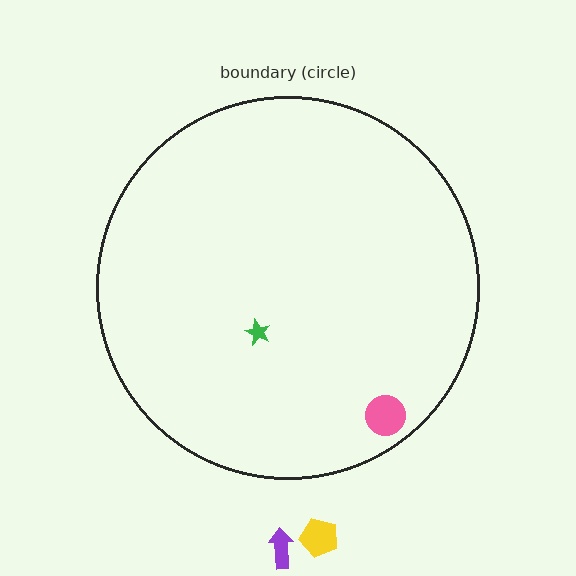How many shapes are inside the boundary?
2 inside, 2 outside.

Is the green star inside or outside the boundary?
Inside.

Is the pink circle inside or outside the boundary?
Inside.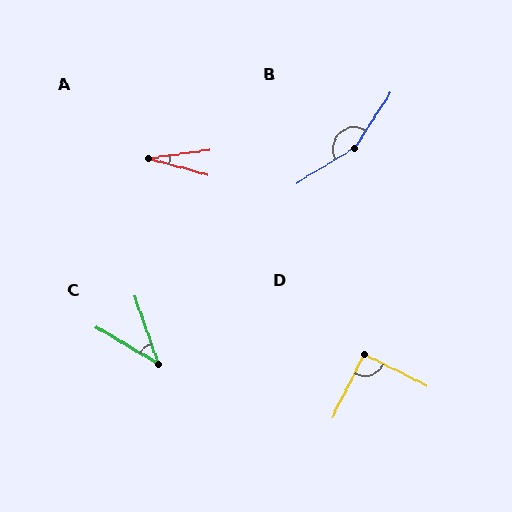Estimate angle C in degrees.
Approximately 40 degrees.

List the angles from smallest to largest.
A (24°), C (40°), D (90°), B (155°).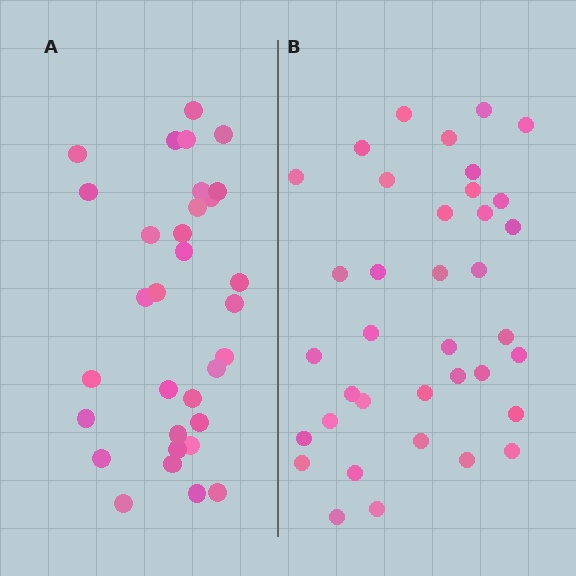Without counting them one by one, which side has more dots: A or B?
Region B (the right region) has more dots.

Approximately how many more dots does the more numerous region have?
Region B has about 5 more dots than region A.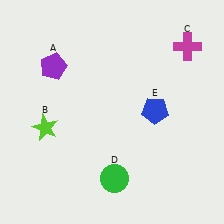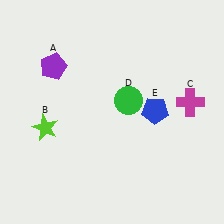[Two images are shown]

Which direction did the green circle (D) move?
The green circle (D) moved up.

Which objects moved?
The objects that moved are: the magenta cross (C), the green circle (D).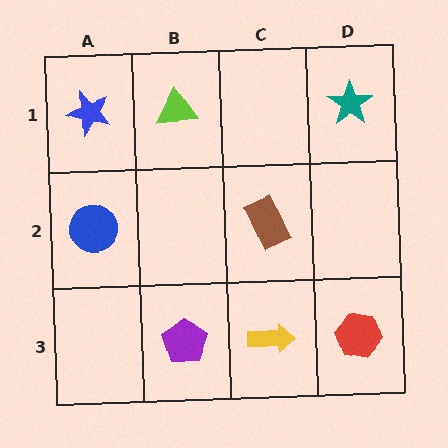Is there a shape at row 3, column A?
No, that cell is empty.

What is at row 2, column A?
A blue circle.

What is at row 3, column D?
A red hexagon.